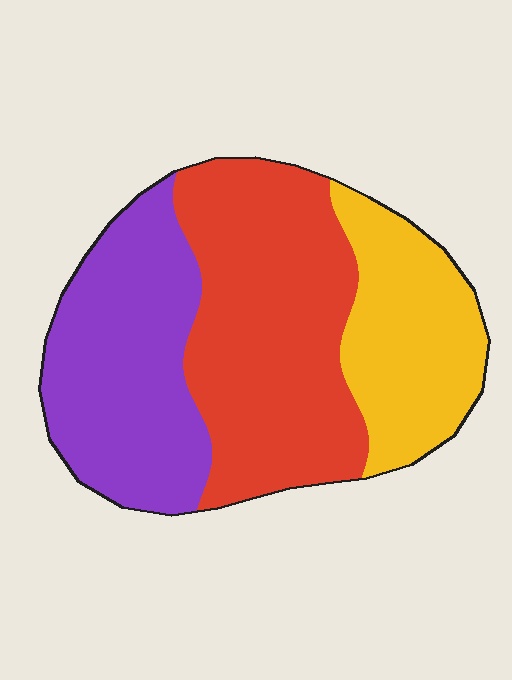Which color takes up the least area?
Yellow, at roughly 25%.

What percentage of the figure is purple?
Purple covers roughly 35% of the figure.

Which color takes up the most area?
Red, at roughly 45%.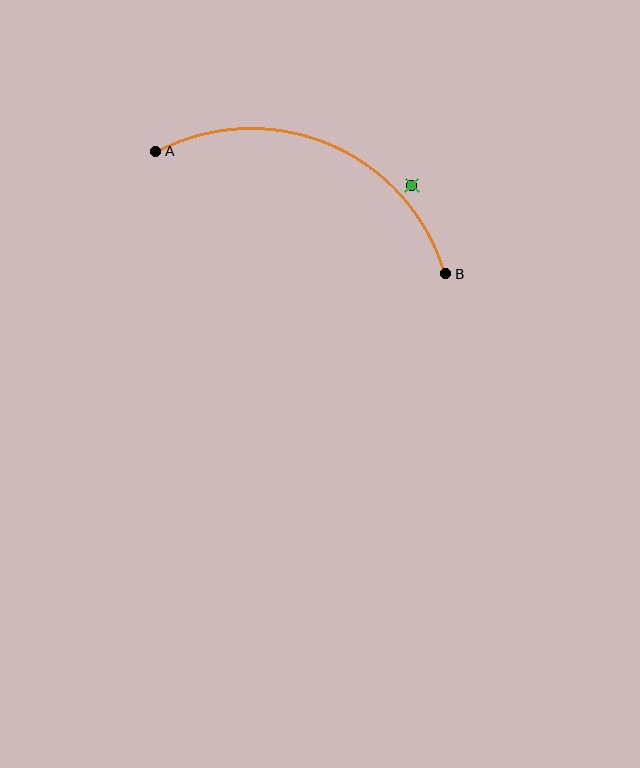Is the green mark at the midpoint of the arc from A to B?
No — the green mark does not lie on the arc at all. It sits slightly outside the curve.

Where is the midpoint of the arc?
The arc midpoint is the point on the curve farthest from the straight line joining A and B. It sits above that line.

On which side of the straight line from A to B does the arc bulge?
The arc bulges above the straight line connecting A and B.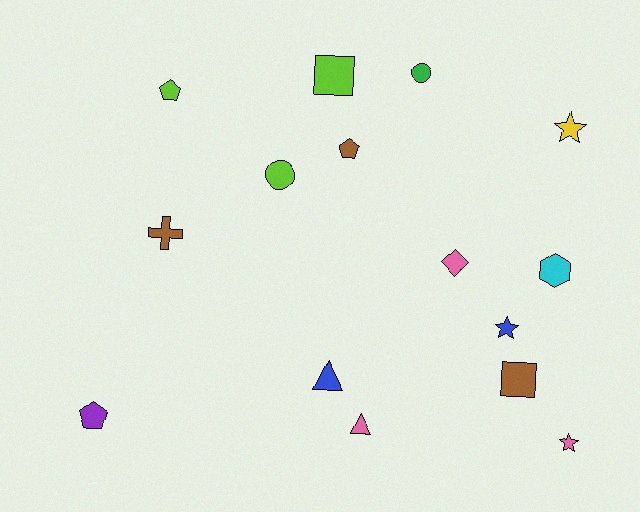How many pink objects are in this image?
There are 3 pink objects.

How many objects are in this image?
There are 15 objects.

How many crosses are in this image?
There is 1 cross.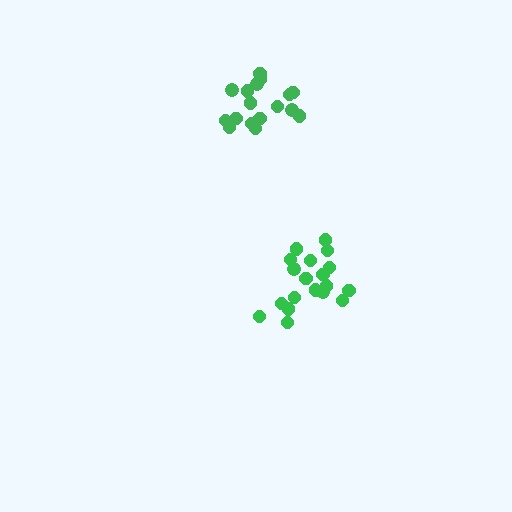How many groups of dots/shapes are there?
There are 2 groups.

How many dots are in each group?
Group 1: 17 dots, Group 2: 19 dots (36 total).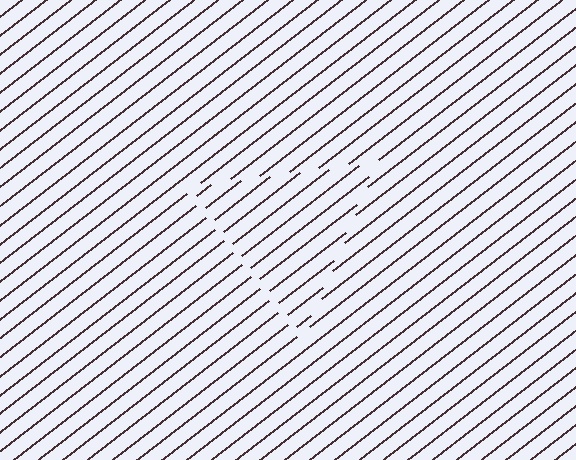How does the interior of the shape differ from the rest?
The interior of the shape contains the same grating, shifted by half a period — the contour is defined by the phase discontinuity where line-ends from the inner and outer gratings abut.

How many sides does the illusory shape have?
3 sides — the line-ends trace a triangle.